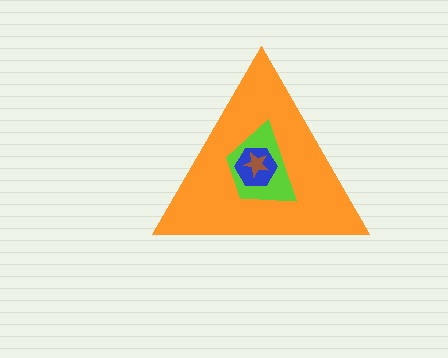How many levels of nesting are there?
4.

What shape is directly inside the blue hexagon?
The brown star.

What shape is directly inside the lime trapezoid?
The blue hexagon.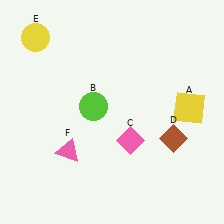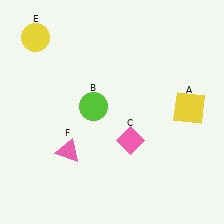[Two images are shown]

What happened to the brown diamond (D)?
The brown diamond (D) was removed in Image 2. It was in the bottom-right area of Image 1.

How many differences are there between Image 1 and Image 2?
There is 1 difference between the two images.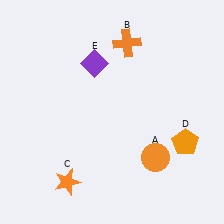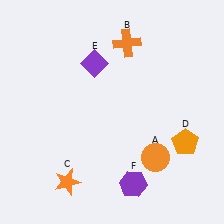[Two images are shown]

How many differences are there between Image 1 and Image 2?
There is 1 difference between the two images.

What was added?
A purple hexagon (F) was added in Image 2.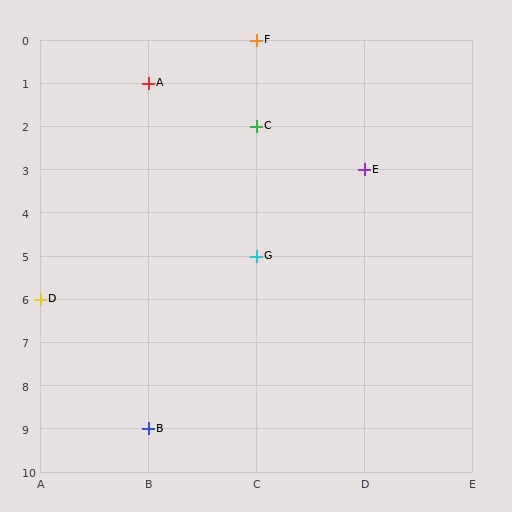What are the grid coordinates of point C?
Point C is at grid coordinates (C, 2).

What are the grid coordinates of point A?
Point A is at grid coordinates (B, 1).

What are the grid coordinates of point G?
Point G is at grid coordinates (C, 5).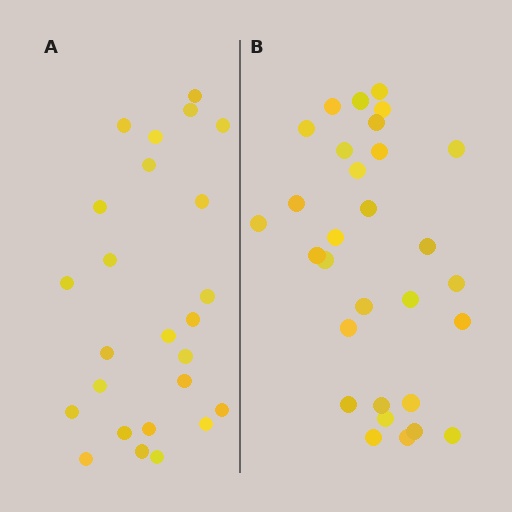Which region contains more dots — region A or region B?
Region B (the right region) has more dots.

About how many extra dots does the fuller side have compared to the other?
Region B has about 5 more dots than region A.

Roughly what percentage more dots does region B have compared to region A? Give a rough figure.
About 20% more.